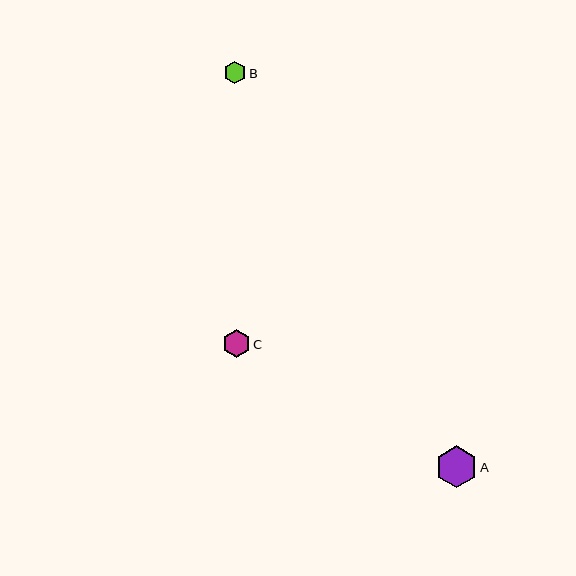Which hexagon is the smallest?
Hexagon B is the smallest with a size of approximately 22 pixels.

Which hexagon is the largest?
Hexagon A is the largest with a size of approximately 42 pixels.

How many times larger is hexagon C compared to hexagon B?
Hexagon C is approximately 1.2 times the size of hexagon B.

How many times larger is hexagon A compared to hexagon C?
Hexagon A is approximately 1.5 times the size of hexagon C.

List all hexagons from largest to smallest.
From largest to smallest: A, C, B.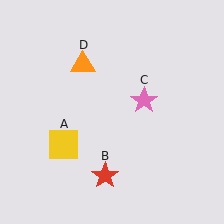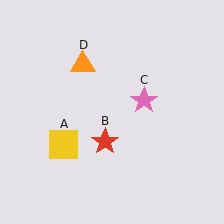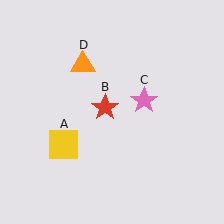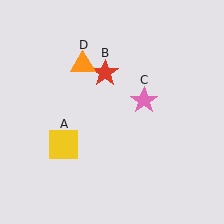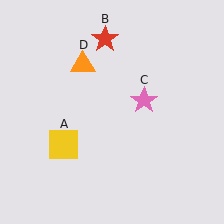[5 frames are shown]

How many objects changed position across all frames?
1 object changed position: red star (object B).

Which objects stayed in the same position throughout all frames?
Yellow square (object A) and pink star (object C) and orange triangle (object D) remained stationary.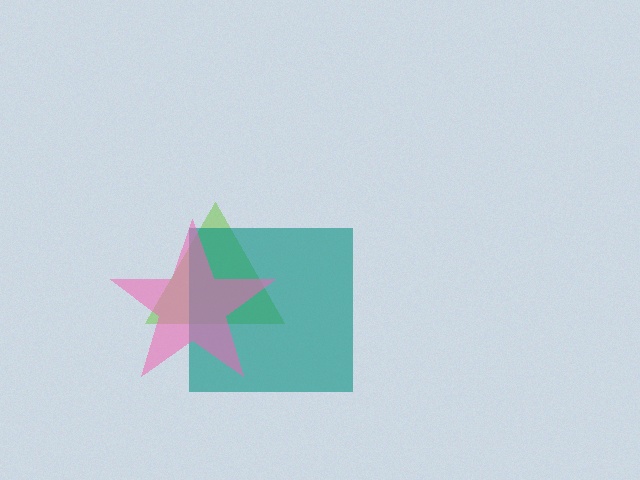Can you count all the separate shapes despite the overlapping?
Yes, there are 3 separate shapes.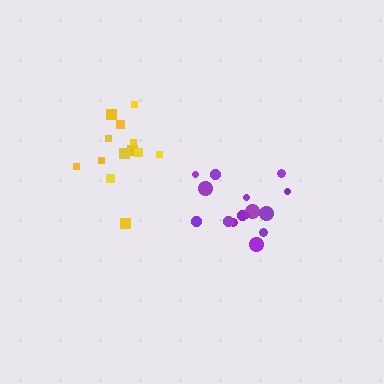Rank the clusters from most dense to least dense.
purple, yellow.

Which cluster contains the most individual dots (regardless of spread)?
Purple (15).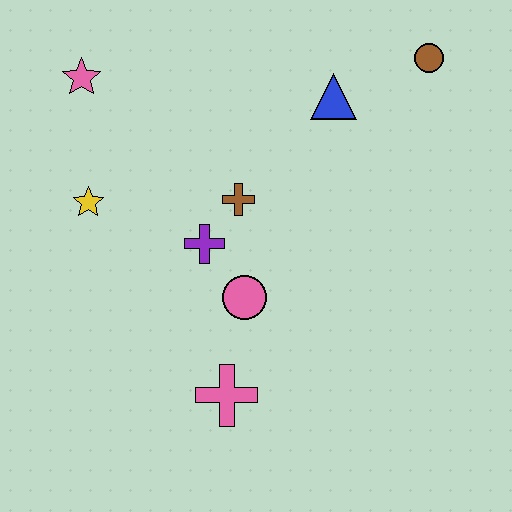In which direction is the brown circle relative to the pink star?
The brown circle is to the right of the pink star.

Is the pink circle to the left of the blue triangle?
Yes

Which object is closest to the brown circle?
The blue triangle is closest to the brown circle.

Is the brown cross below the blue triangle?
Yes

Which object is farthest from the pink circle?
The brown circle is farthest from the pink circle.